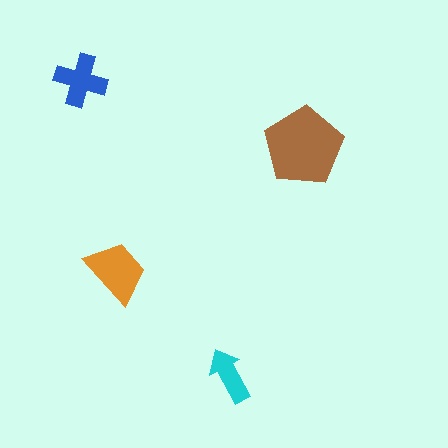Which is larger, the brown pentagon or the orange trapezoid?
The brown pentagon.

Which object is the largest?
The brown pentagon.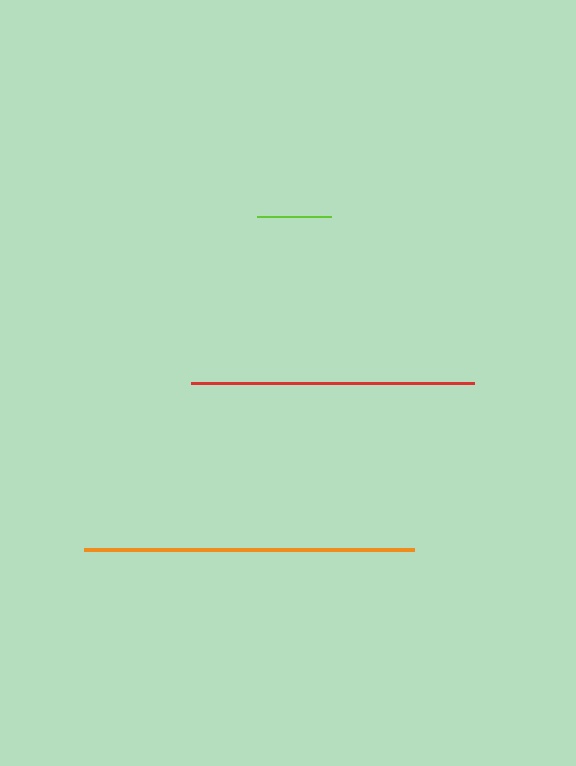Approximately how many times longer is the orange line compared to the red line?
The orange line is approximately 1.2 times the length of the red line.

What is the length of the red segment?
The red segment is approximately 283 pixels long.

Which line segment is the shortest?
The lime line is the shortest at approximately 73 pixels.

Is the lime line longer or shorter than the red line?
The red line is longer than the lime line.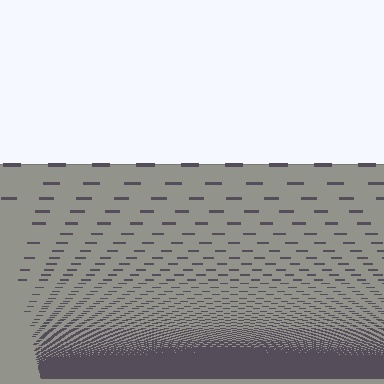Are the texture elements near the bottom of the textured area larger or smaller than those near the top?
Smaller. The gradient is inverted — elements near the bottom are smaller and denser.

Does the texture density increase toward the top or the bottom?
Density increases toward the bottom.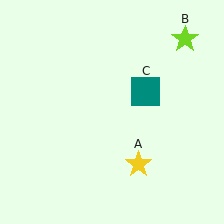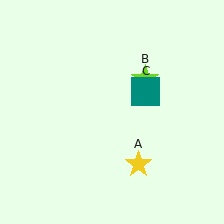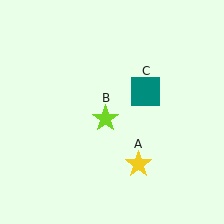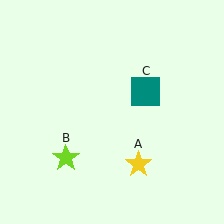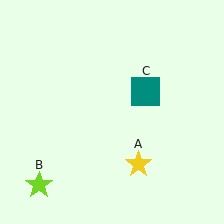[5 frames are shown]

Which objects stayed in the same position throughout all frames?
Yellow star (object A) and teal square (object C) remained stationary.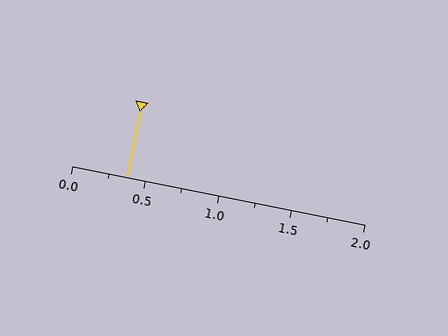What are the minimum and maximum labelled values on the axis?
The axis runs from 0.0 to 2.0.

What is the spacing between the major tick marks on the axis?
The major ticks are spaced 0.5 apart.